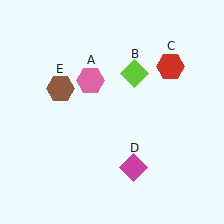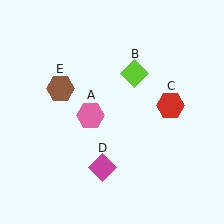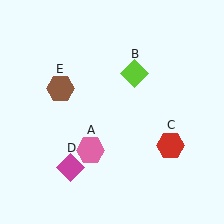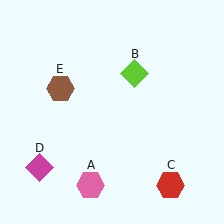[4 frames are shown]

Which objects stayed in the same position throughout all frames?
Lime diamond (object B) and brown hexagon (object E) remained stationary.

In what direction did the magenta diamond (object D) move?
The magenta diamond (object D) moved left.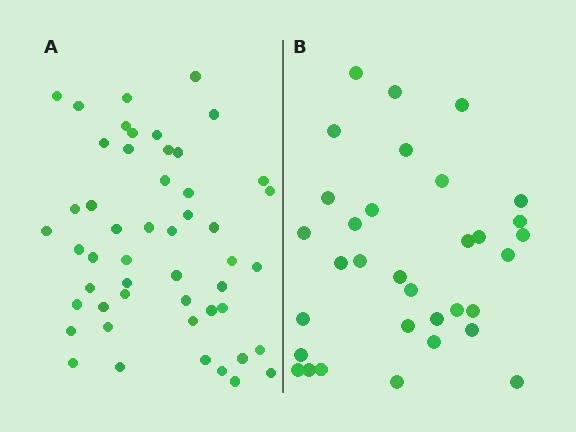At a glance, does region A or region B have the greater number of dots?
Region A (the left region) has more dots.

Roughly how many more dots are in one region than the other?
Region A has approximately 15 more dots than region B.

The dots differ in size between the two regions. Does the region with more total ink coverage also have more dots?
No. Region B has more total ink coverage because its dots are larger, but region A actually contains more individual dots. Total area can be misleading — the number of items is what matters here.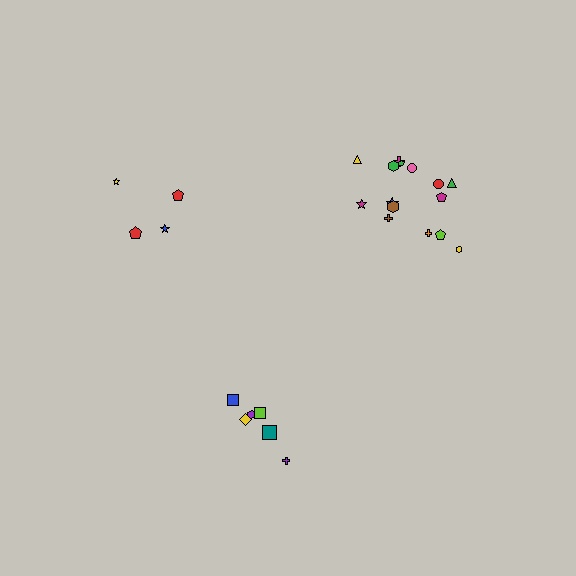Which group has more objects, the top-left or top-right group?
The top-right group.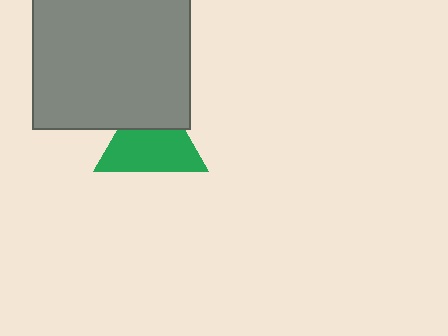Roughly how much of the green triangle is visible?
Most of it is visible (roughly 66%).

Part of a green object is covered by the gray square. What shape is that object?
It is a triangle.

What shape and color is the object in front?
The object in front is a gray square.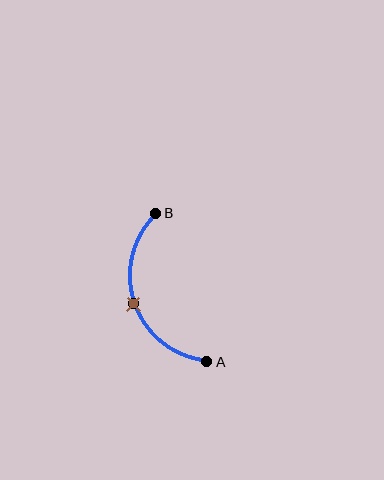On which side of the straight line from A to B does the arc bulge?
The arc bulges to the left of the straight line connecting A and B.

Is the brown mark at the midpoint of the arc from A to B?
Yes. The brown mark lies on the arc at equal arc-length from both A and B — it is the arc midpoint.